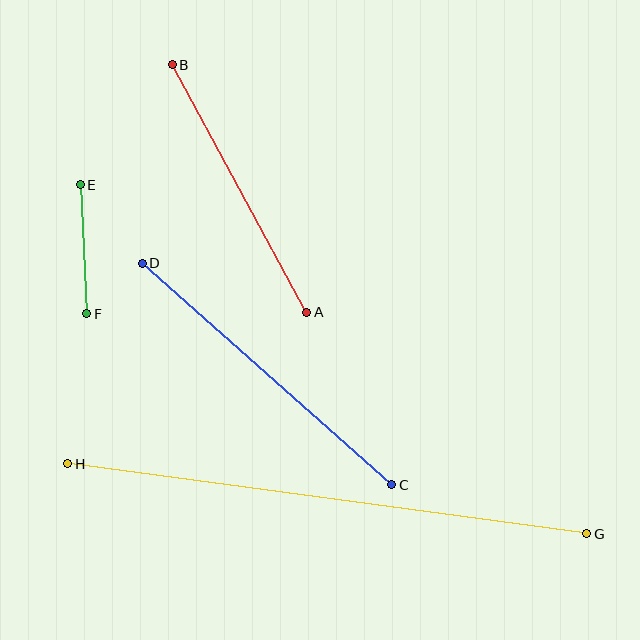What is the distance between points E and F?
The distance is approximately 129 pixels.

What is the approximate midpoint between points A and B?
The midpoint is at approximately (239, 188) pixels.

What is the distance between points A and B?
The distance is approximately 281 pixels.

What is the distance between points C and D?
The distance is approximately 333 pixels.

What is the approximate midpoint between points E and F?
The midpoint is at approximately (83, 249) pixels.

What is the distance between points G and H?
The distance is approximately 523 pixels.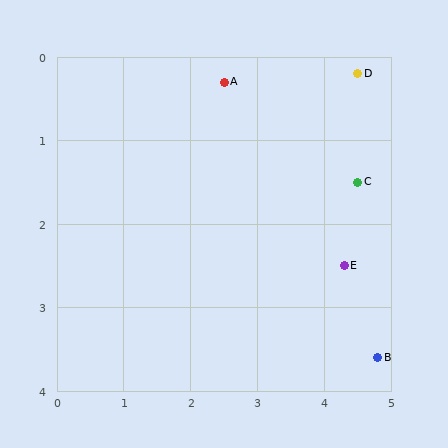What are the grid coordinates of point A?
Point A is at approximately (2.5, 0.3).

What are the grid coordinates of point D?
Point D is at approximately (4.5, 0.2).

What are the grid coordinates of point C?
Point C is at approximately (4.5, 1.5).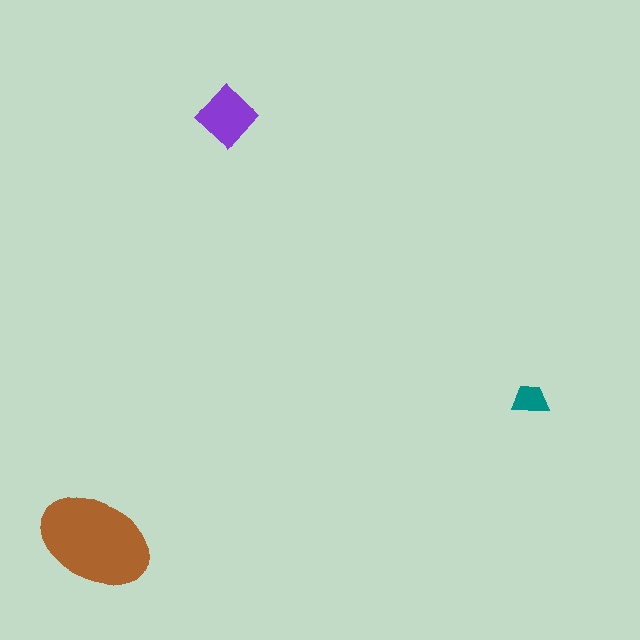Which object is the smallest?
The teal trapezoid.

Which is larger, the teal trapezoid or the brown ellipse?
The brown ellipse.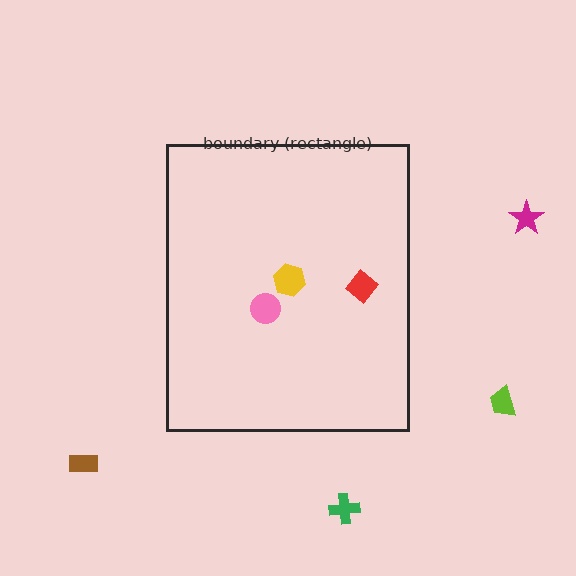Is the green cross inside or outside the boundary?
Outside.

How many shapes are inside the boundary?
3 inside, 4 outside.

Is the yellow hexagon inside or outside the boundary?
Inside.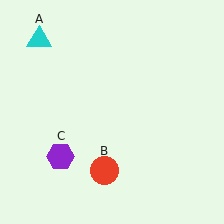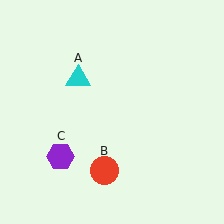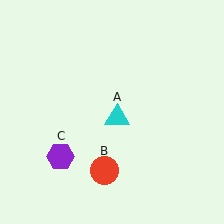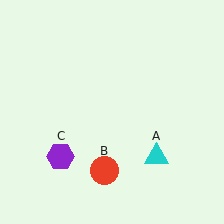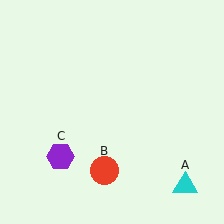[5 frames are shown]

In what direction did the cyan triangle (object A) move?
The cyan triangle (object A) moved down and to the right.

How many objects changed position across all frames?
1 object changed position: cyan triangle (object A).